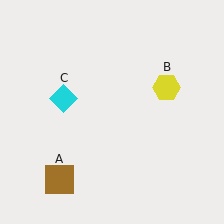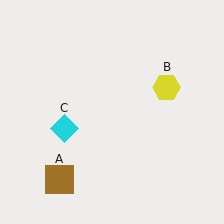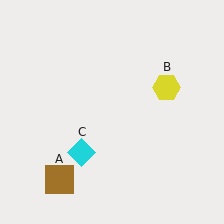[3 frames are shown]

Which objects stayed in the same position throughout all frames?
Brown square (object A) and yellow hexagon (object B) remained stationary.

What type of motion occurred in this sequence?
The cyan diamond (object C) rotated counterclockwise around the center of the scene.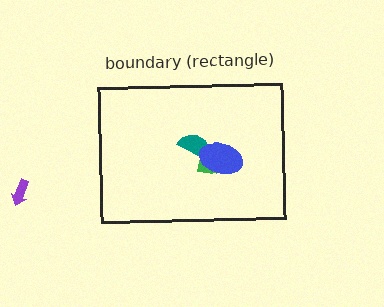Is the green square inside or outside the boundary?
Inside.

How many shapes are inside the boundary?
3 inside, 1 outside.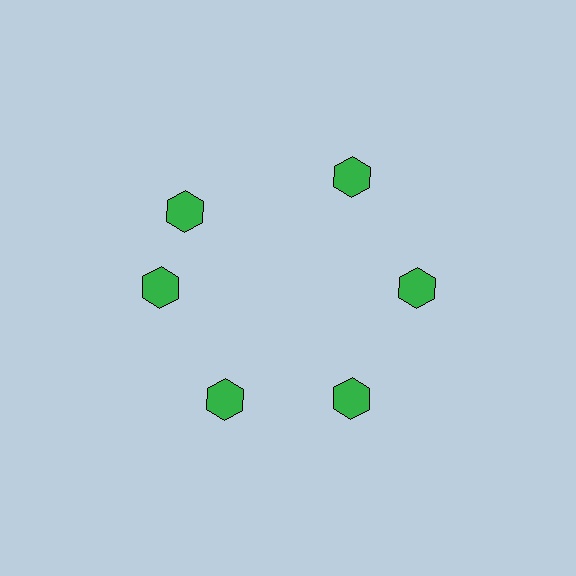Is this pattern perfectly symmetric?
No. The 6 green hexagons are arranged in a ring, but one element near the 11 o'clock position is rotated out of alignment along the ring, breaking the 6-fold rotational symmetry.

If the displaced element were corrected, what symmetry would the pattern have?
It would have 6-fold rotational symmetry — the pattern would map onto itself every 60 degrees.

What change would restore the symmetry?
The symmetry would be restored by rotating it back into even spacing with its neighbors so that all 6 hexagons sit at equal angles and equal distance from the center.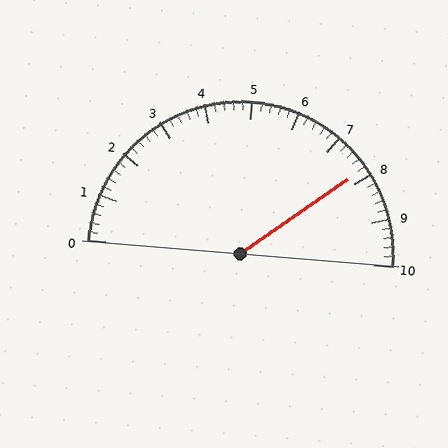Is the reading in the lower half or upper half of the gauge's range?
The reading is in the upper half of the range (0 to 10).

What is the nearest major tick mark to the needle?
The nearest major tick mark is 8.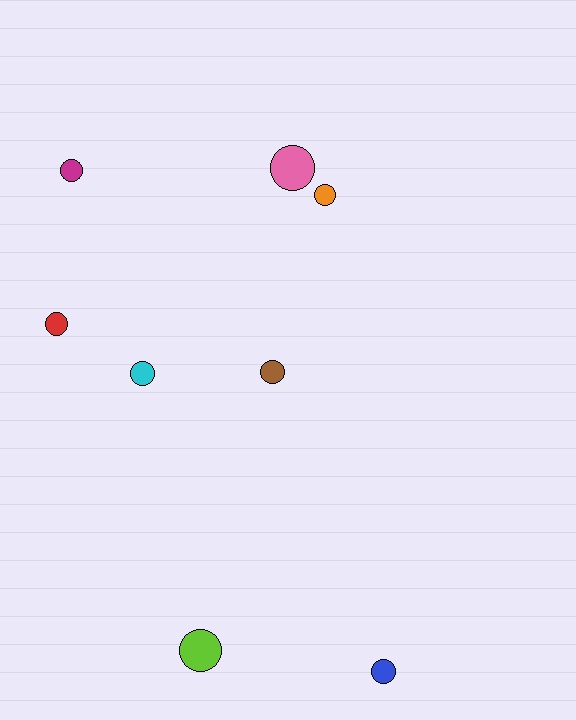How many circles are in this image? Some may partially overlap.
There are 8 circles.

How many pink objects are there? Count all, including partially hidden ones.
There is 1 pink object.